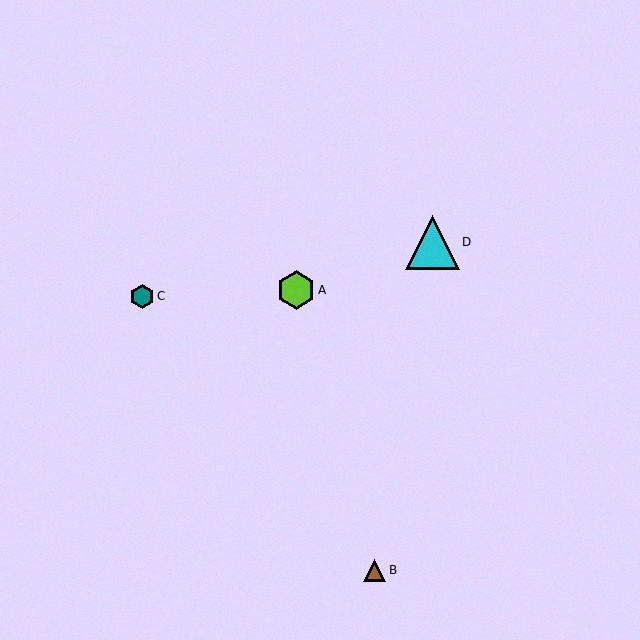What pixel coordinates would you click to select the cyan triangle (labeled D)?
Click at (432, 242) to select the cyan triangle D.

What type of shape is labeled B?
Shape B is a brown triangle.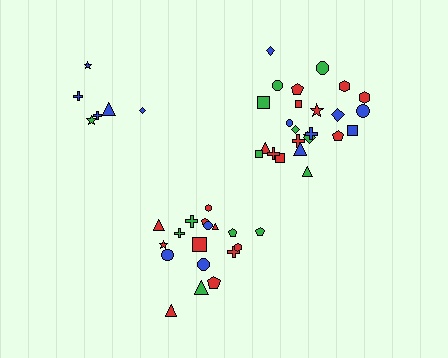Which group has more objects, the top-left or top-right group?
The top-right group.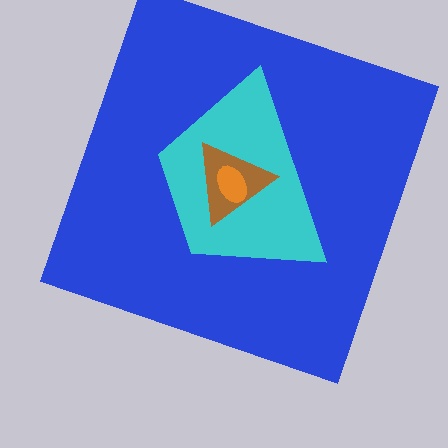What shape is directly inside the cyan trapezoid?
The brown triangle.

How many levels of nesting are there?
4.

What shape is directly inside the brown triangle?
The orange ellipse.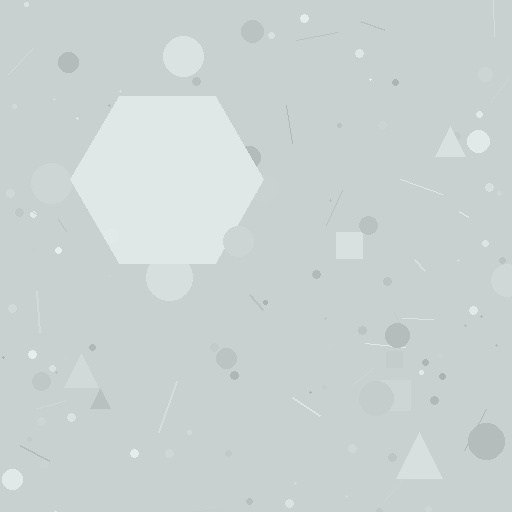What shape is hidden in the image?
A hexagon is hidden in the image.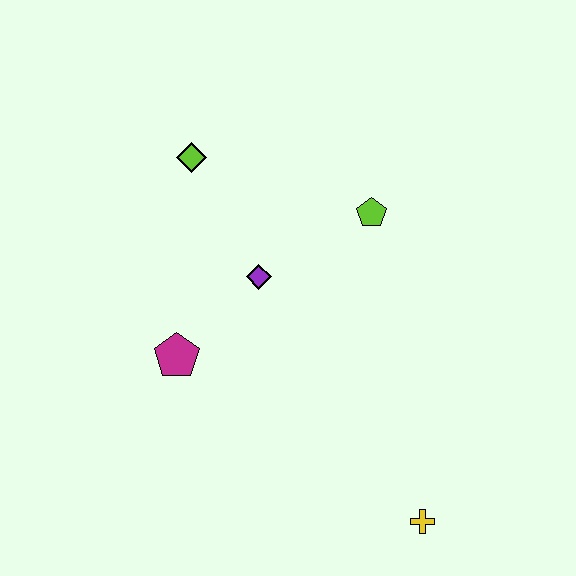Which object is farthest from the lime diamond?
The yellow cross is farthest from the lime diamond.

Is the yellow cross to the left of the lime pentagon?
No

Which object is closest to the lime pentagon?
The purple diamond is closest to the lime pentagon.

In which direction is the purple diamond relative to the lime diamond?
The purple diamond is below the lime diamond.